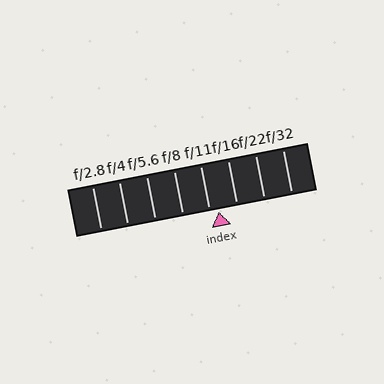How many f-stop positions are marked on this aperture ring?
There are 8 f-stop positions marked.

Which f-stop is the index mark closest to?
The index mark is closest to f/11.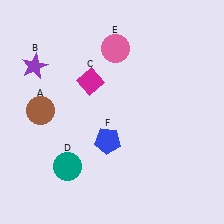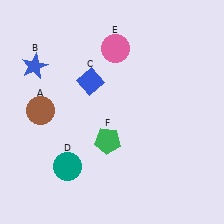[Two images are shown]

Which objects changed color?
B changed from purple to blue. C changed from magenta to blue. F changed from blue to green.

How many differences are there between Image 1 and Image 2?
There are 3 differences between the two images.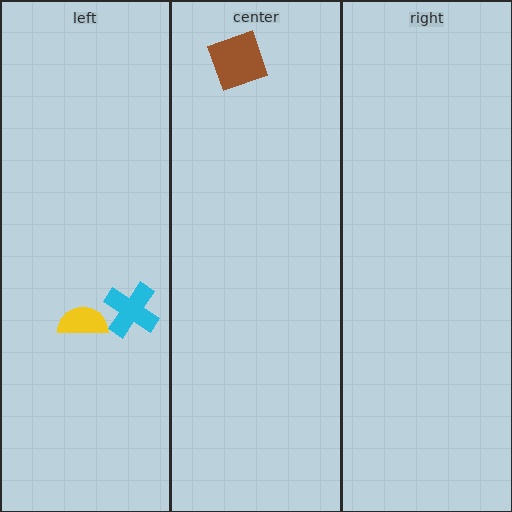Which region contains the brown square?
The center region.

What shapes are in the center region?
The brown square.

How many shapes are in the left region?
2.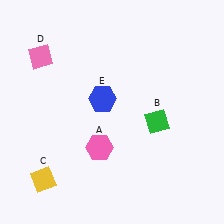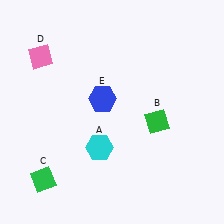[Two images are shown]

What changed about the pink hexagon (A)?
In Image 1, A is pink. In Image 2, it changed to cyan.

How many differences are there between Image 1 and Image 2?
There are 2 differences between the two images.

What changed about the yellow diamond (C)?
In Image 1, C is yellow. In Image 2, it changed to green.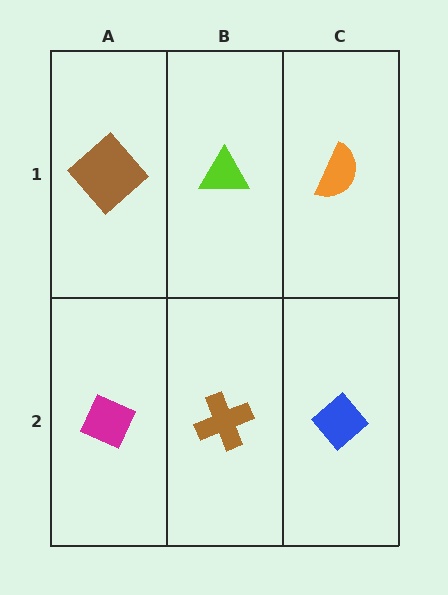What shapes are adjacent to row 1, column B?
A brown cross (row 2, column B), a brown diamond (row 1, column A), an orange semicircle (row 1, column C).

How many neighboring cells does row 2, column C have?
2.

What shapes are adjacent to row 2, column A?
A brown diamond (row 1, column A), a brown cross (row 2, column B).